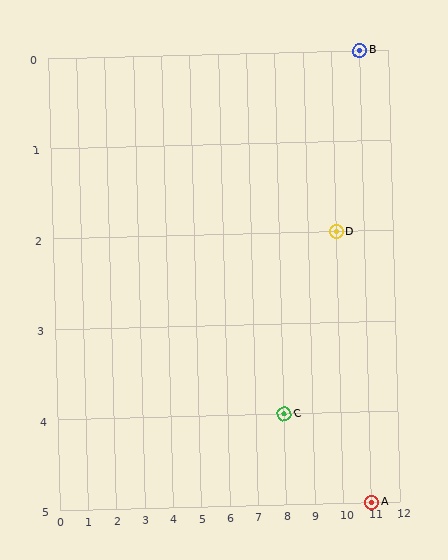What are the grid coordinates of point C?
Point C is at grid coordinates (8, 4).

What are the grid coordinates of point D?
Point D is at grid coordinates (10, 2).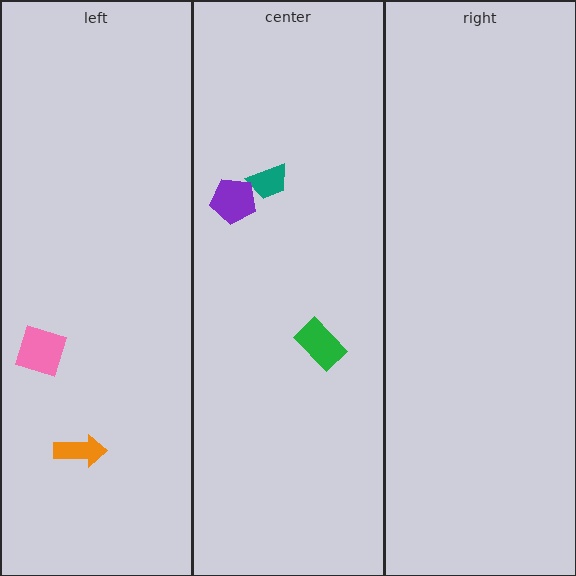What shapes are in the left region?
The orange arrow, the pink diamond.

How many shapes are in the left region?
2.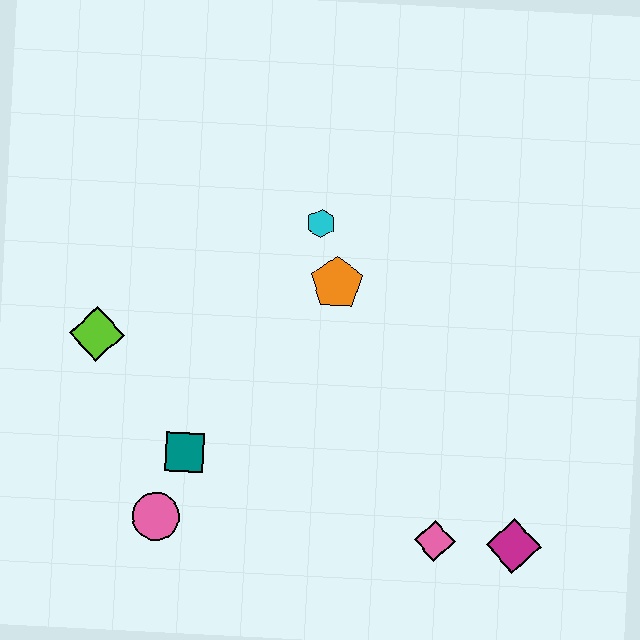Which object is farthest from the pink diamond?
The lime diamond is farthest from the pink diamond.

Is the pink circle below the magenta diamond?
No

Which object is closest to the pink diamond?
The magenta diamond is closest to the pink diamond.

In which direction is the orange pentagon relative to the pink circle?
The orange pentagon is above the pink circle.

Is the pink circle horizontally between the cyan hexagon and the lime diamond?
Yes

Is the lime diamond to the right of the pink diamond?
No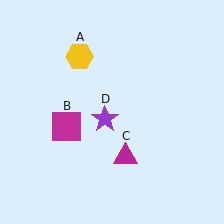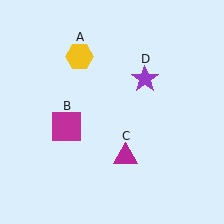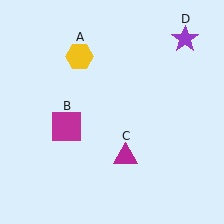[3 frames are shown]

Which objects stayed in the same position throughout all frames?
Yellow hexagon (object A) and magenta square (object B) and magenta triangle (object C) remained stationary.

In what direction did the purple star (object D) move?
The purple star (object D) moved up and to the right.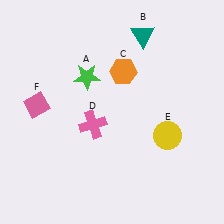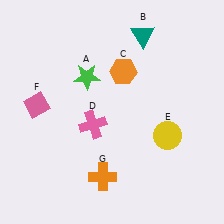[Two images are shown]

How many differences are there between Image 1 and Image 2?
There is 1 difference between the two images.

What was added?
An orange cross (G) was added in Image 2.